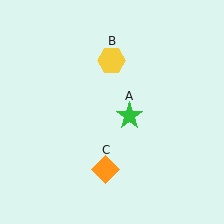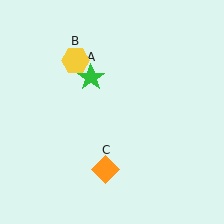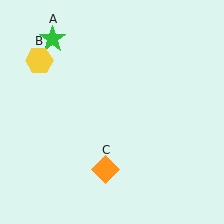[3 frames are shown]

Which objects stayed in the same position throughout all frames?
Orange diamond (object C) remained stationary.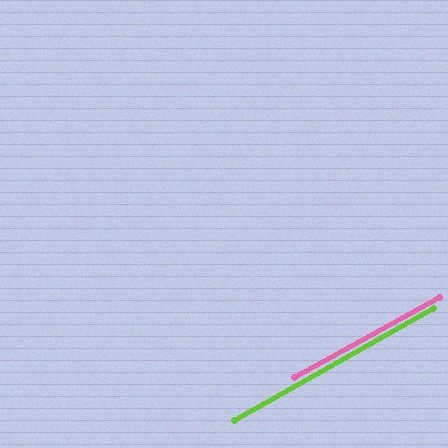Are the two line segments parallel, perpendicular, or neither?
Parallel — their directions differ by only 0.7°.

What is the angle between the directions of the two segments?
Approximately 1 degree.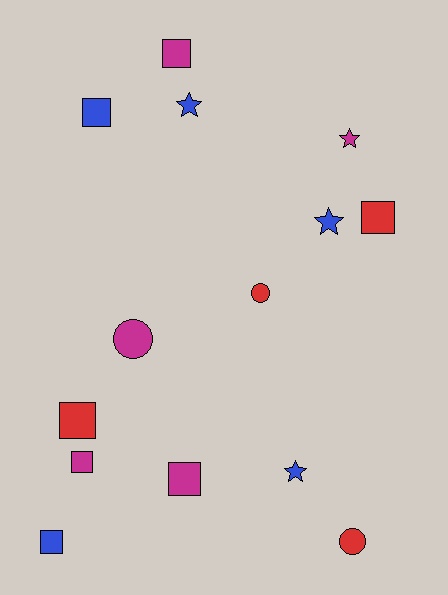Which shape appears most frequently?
Square, with 7 objects.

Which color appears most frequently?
Blue, with 5 objects.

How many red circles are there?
There are 2 red circles.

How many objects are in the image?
There are 14 objects.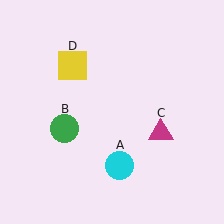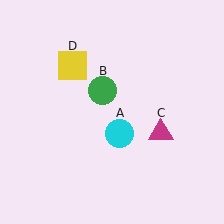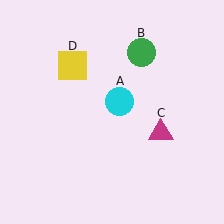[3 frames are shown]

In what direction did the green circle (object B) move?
The green circle (object B) moved up and to the right.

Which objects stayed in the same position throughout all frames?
Magenta triangle (object C) and yellow square (object D) remained stationary.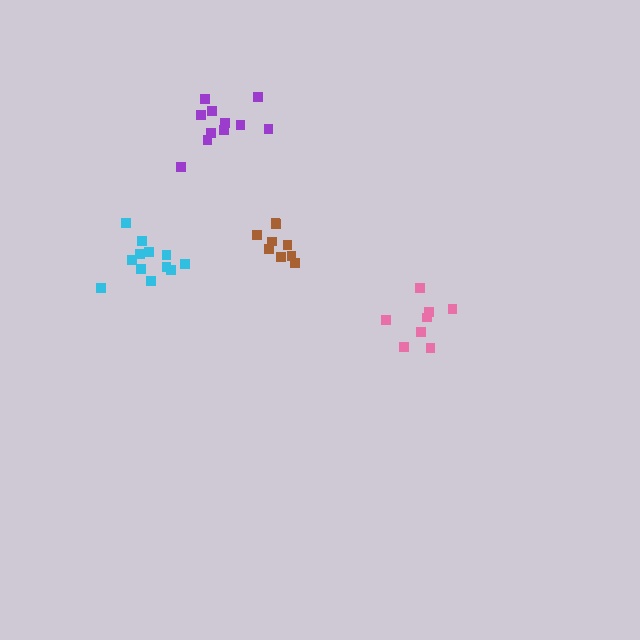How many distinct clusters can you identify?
There are 4 distinct clusters.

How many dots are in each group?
Group 1: 11 dots, Group 2: 12 dots, Group 3: 9 dots, Group 4: 8 dots (40 total).